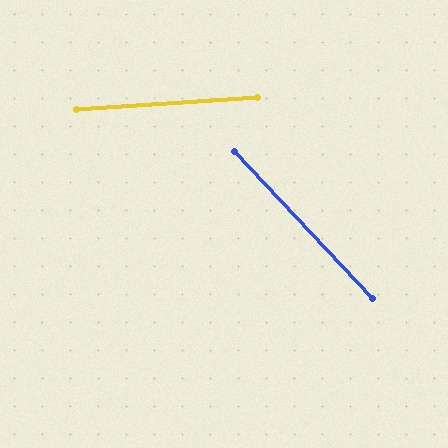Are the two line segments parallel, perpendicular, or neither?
Neither parallel nor perpendicular — they differ by about 51°.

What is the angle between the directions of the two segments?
Approximately 51 degrees.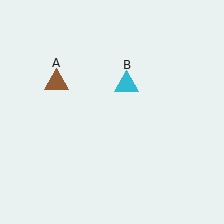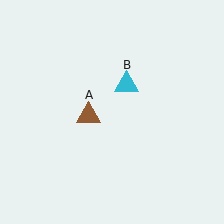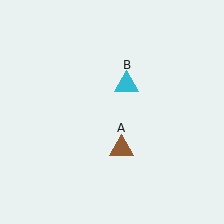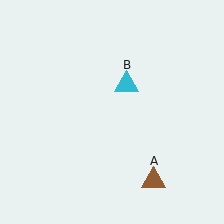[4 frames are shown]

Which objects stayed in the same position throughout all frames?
Cyan triangle (object B) remained stationary.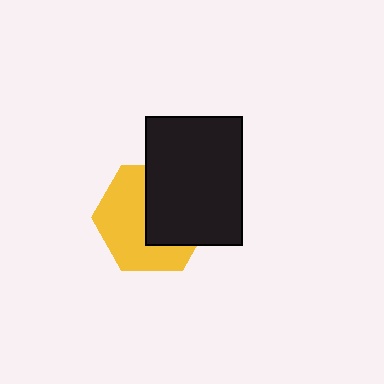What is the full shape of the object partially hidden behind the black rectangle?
The partially hidden object is a yellow hexagon.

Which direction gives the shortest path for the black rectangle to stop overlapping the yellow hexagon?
Moving toward the upper-right gives the shortest separation.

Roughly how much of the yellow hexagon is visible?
About half of it is visible (roughly 55%).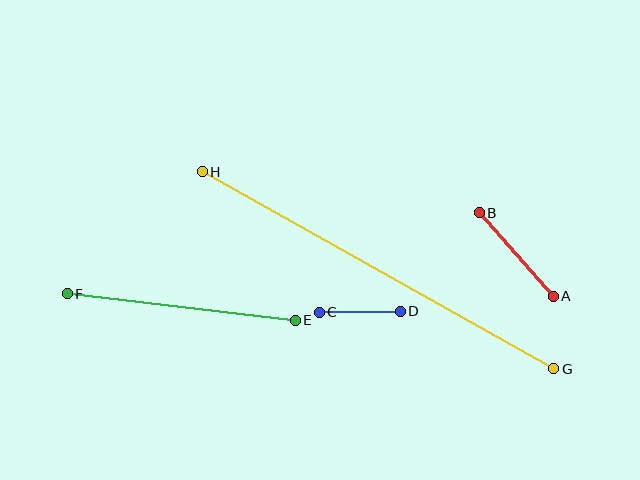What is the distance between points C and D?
The distance is approximately 81 pixels.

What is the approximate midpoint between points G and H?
The midpoint is at approximately (378, 270) pixels.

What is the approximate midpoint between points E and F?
The midpoint is at approximately (181, 307) pixels.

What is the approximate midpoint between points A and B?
The midpoint is at approximately (516, 254) pixels.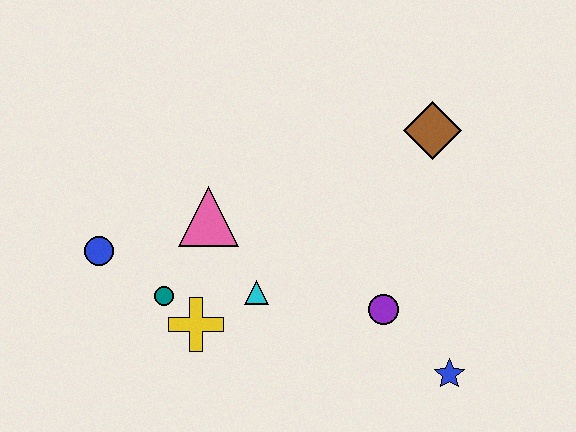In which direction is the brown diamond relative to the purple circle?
The brown diamond is above the purple circle.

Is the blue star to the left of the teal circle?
No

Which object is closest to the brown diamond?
The purple circle is closest to the brown diamond.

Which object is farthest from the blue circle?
The blue star is farthest from the blue circle.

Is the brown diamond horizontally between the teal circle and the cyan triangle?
No